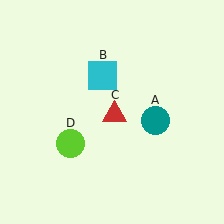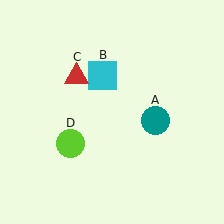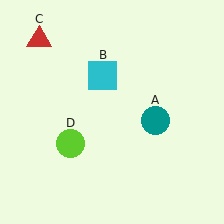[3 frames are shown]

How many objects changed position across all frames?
1 object changed position: red triangle (object C).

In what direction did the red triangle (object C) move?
The red triangle (object C) moved up and to the left.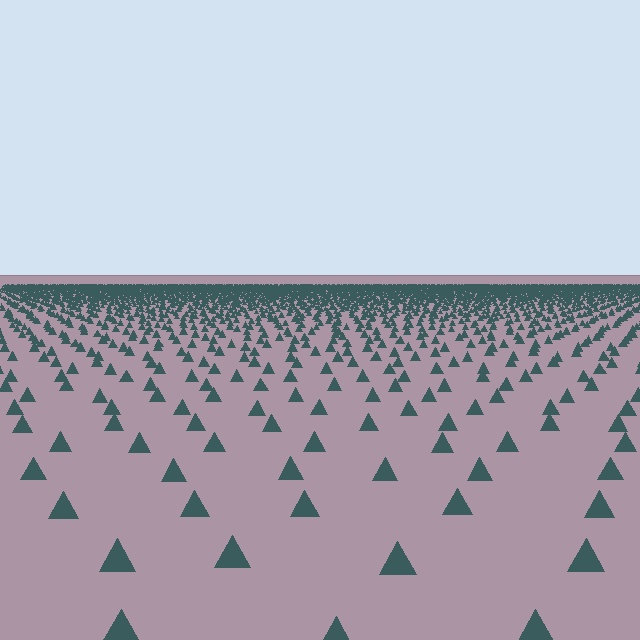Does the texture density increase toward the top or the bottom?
Density increases toward the top.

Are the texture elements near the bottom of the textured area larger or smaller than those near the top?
Larger. Near the bottom, elements are closer to the viewer and appear at a bigger on-screen size.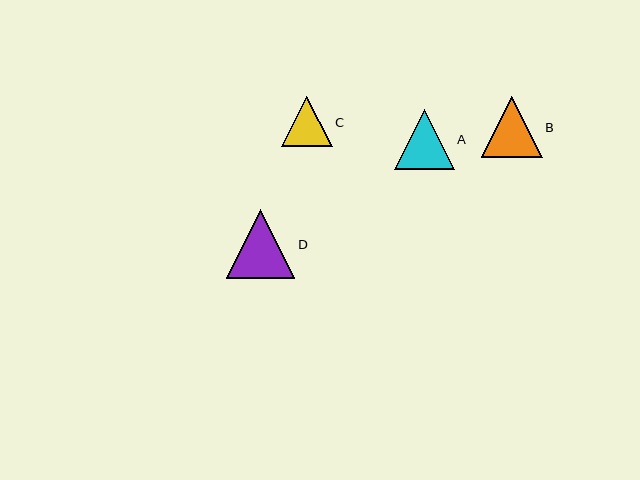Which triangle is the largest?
Triangle D is the largest with a size of approximately 69 pixels.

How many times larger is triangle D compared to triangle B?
Triangle D is approximately 1.1 times the size of triangle B.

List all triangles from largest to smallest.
From largest to smallest: D, B, A, C.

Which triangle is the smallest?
Triangle C is the smallest with a size of approximately 50 pixels.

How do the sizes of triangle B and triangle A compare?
Triangle B and triangle A are approximately the same size.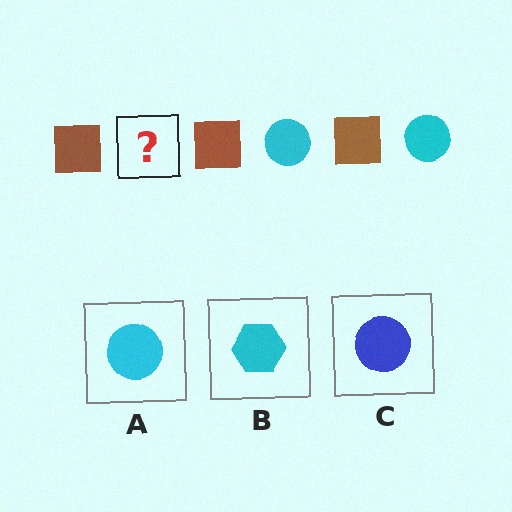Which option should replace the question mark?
Option A.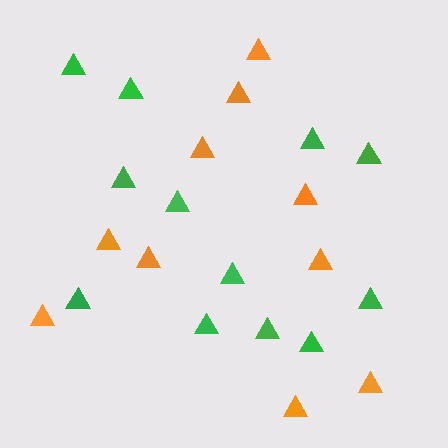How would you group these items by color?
There are 2 groups: one group of orange triangles (10) and one group of green triangles (12).